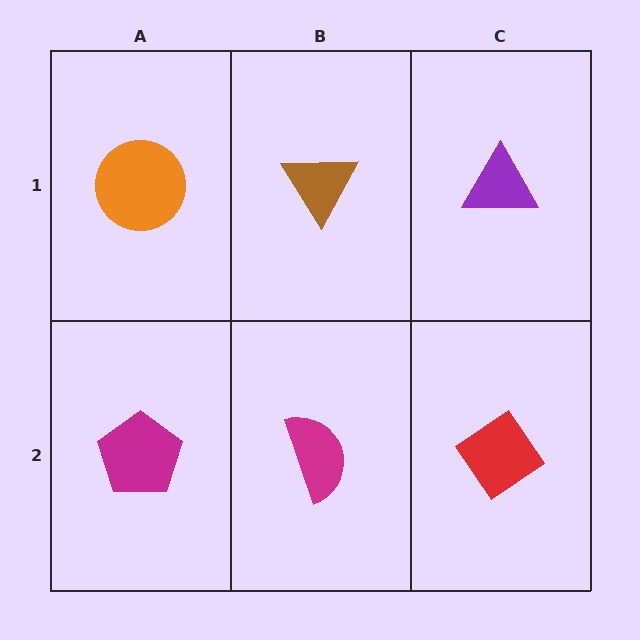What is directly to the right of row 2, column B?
A red diamond.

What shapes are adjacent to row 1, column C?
A red diamond (row 2, column C), a brown triangle (row 1, column B).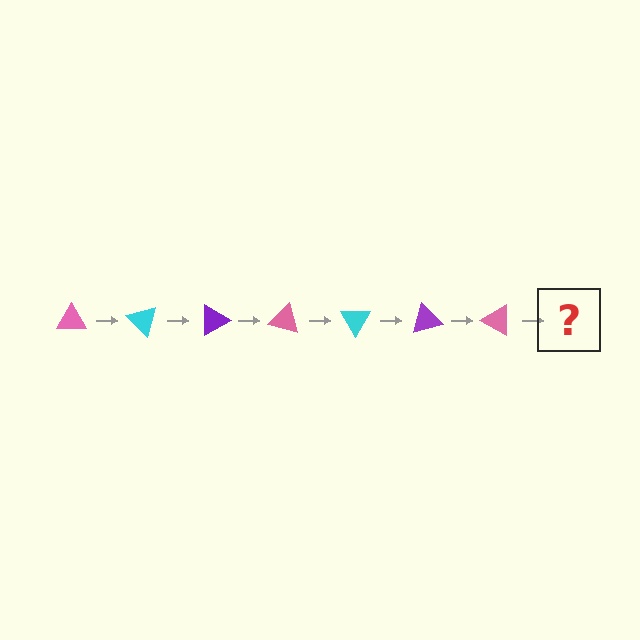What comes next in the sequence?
The next element should be a cyan triangle, rotated 315 degrees from the start.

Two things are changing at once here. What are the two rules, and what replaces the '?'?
The two rules are that it rotates 45 degrees each step and the color cycles through pink, cyan, and purple. The '?' should be a cyan triangle, rotated 315 degrees from the start.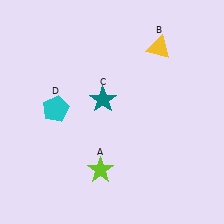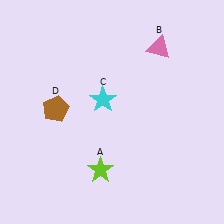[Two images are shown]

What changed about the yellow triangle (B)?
In Image 1, B is yellow. In Image 2, it changed to pink.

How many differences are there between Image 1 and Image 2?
There are 3 differences between the two images.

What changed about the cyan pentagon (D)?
In Image 1, D is cyan. In Image 2, it changed to brown.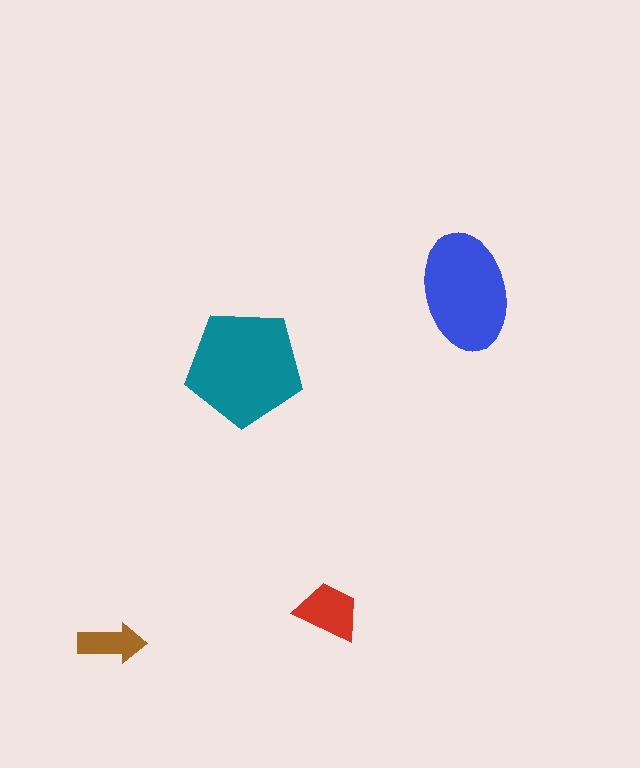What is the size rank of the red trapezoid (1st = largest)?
3rd.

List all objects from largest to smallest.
The teal pentagon, the blue ellipse, the red trapezoid, the brown arrow.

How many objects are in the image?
There are 4 objects in the image.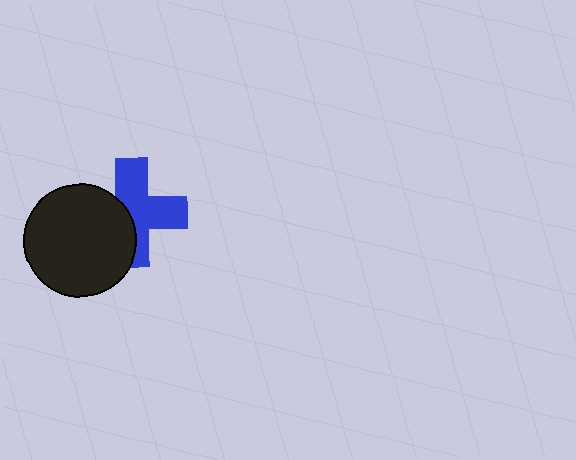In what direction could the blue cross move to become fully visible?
The blue cross could move right. That would shift it out from behind the black circle entirely.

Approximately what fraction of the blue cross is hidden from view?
Roughly 40% of the blue cross is hidden behind the black circle.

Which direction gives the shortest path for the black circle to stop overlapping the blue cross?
Moving left gives the shortest separation.